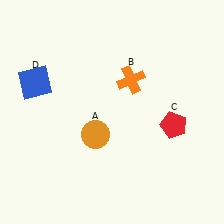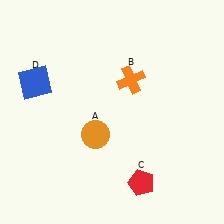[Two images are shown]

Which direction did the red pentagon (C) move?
The red pentagon (C) moved down.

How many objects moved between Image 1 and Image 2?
1 object moved between the two images.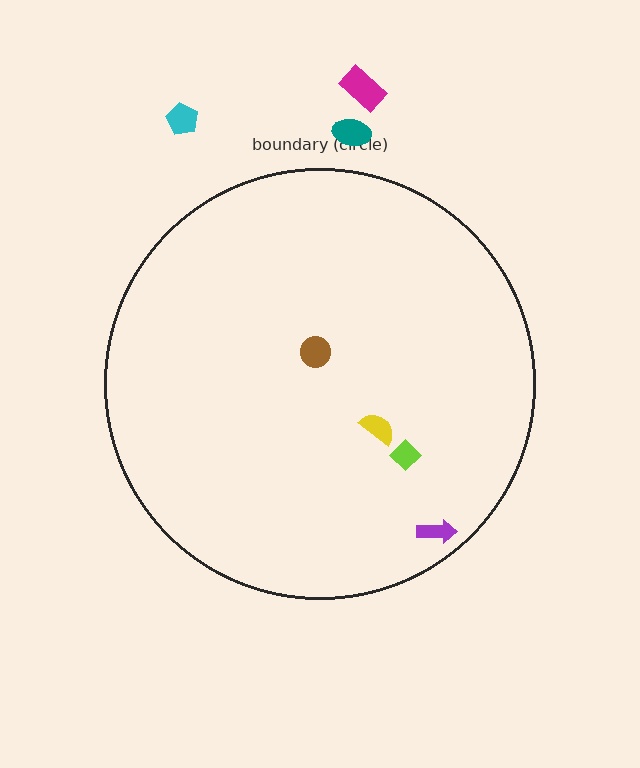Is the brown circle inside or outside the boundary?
Inside.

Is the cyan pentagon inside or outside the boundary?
Outside.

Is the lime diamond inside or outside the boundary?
Inside.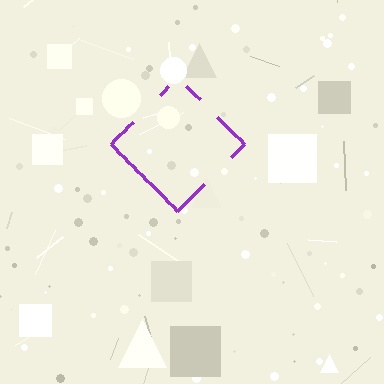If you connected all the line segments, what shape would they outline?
They would outline a diamond.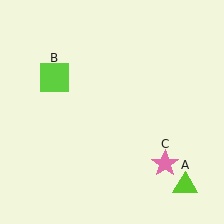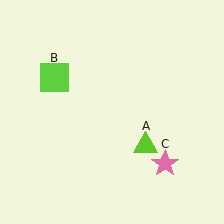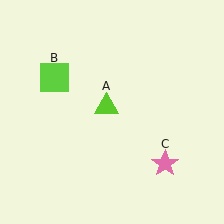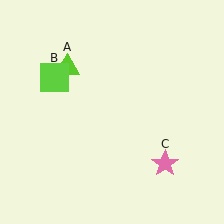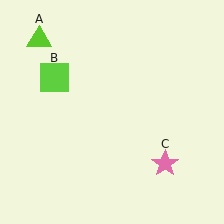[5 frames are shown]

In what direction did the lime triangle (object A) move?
The lime triangle (object A) moved up and to the left.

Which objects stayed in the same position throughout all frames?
Lime square (object B) and pink star (object C) remained stationary.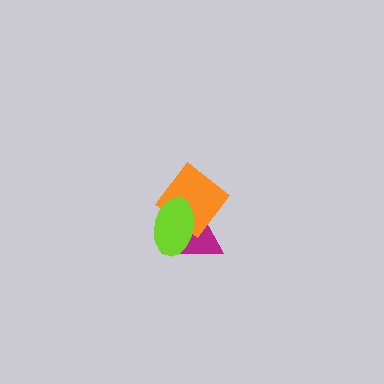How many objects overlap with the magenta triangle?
2 objects overlap with the magenta triangle.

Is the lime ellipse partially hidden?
No, no other shape covers it.